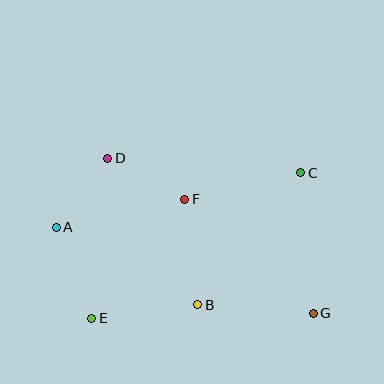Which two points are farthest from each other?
Points A and G are farthest from each other.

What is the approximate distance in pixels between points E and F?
The distance between E and F is approximately 152 pixels.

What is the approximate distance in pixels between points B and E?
The distance between B and E is approximately 107 pixels.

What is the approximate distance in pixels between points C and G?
The distance between C and G is approximately 141 pixels.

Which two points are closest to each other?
Points A and D are closest to each other.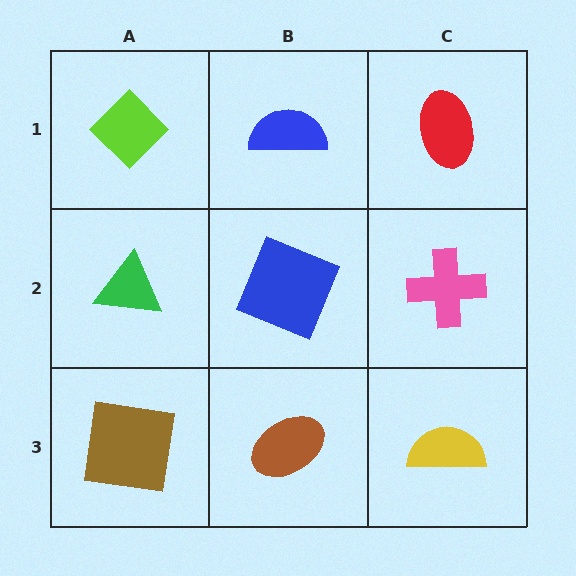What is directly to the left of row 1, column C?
A blue semicircle.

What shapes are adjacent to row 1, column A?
A green triangle (row 2, column A), a blue semicircle (row 1, column B).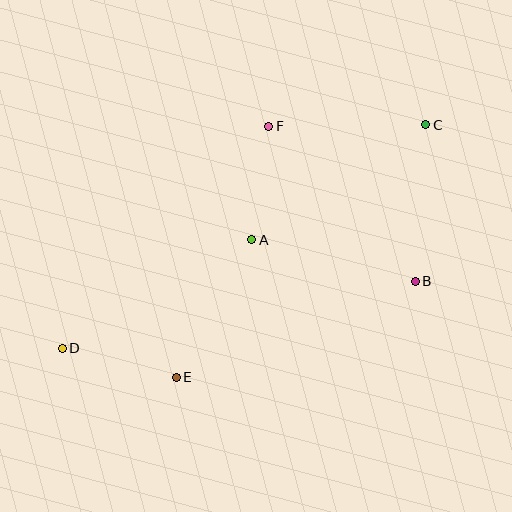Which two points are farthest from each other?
Points C and D are farthest from each other.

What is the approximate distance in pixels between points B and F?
The distance between B and F is approximately 213 pixels.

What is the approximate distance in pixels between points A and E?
The distance between A and E is approximately 157 pixels.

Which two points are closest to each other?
Points A and F are closest to each other.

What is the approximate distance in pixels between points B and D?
The distance between B and D is approximately 359 pixels.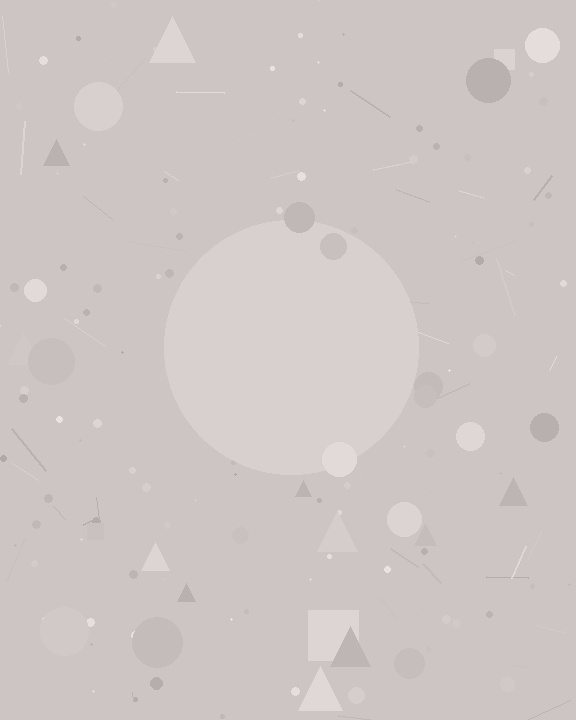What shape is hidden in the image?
A circle is hidden in the image.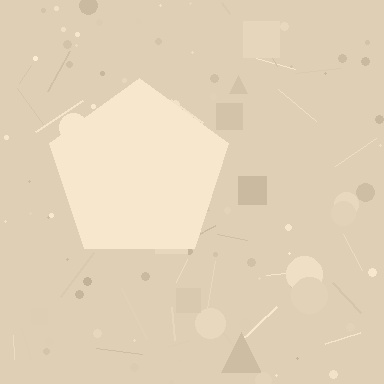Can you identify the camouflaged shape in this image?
The camouflaged shape is a pentagon.